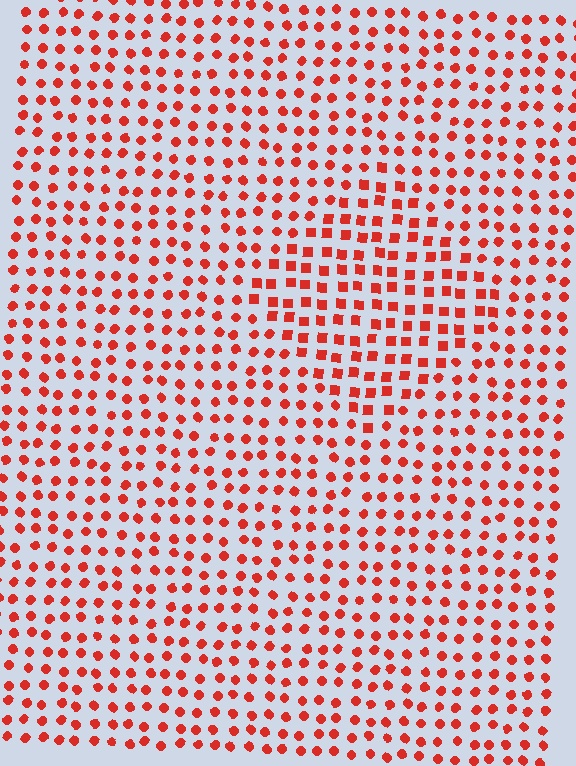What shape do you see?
I see a diamond.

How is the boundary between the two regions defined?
The boundary is defined by a change in element shape: squares inside vs. circles outside. All elements share the same color and spacing.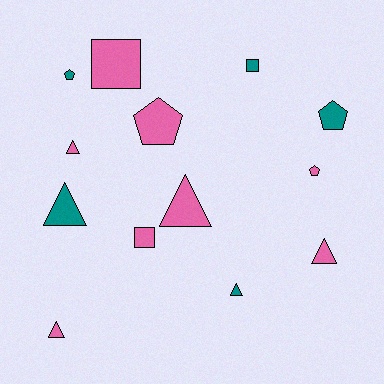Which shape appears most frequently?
Triangle, with 6 objects.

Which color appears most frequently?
Pink, with 8 objects.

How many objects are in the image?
There are 13 objects.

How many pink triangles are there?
There are 4 pink triangles.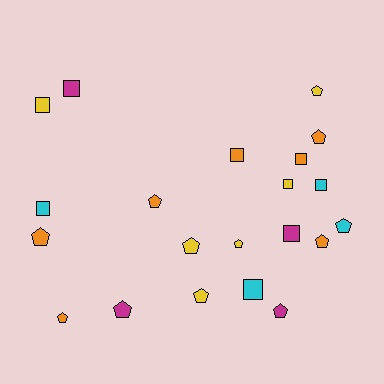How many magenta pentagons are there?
There are 2 magenta pentagons.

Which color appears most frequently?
Orange, with 7 objects.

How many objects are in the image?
There are 21 objects.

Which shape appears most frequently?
Pentagon, with 12 objects.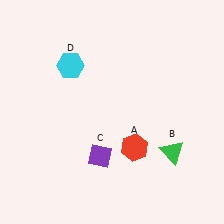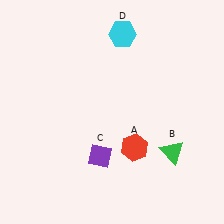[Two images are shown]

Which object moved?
The cyan hexagon (D) moved right.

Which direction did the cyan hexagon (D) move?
The cyan hexagon (D) moved right.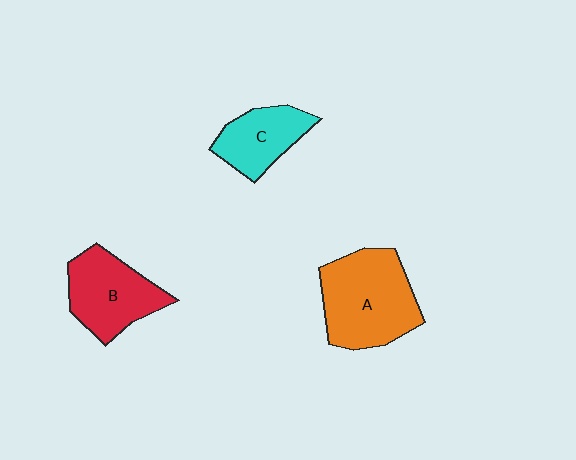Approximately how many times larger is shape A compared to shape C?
Approximately 1.7 times.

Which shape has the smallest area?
Shape C (cyan).